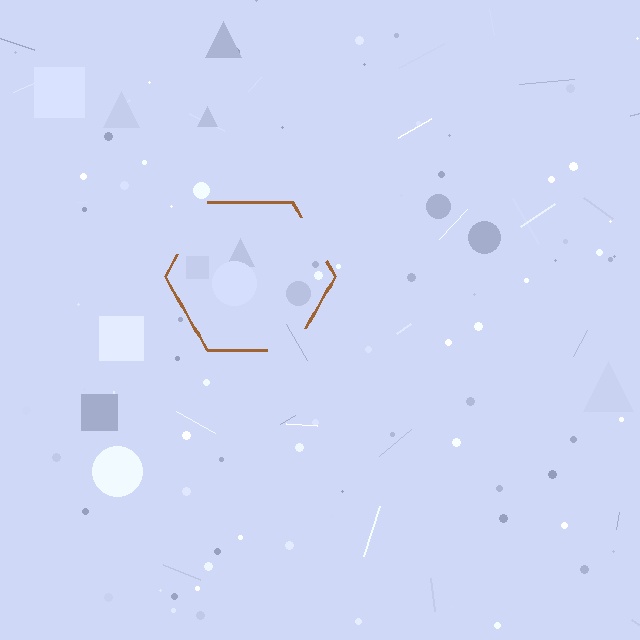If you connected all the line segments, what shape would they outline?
They would outline a hexagon.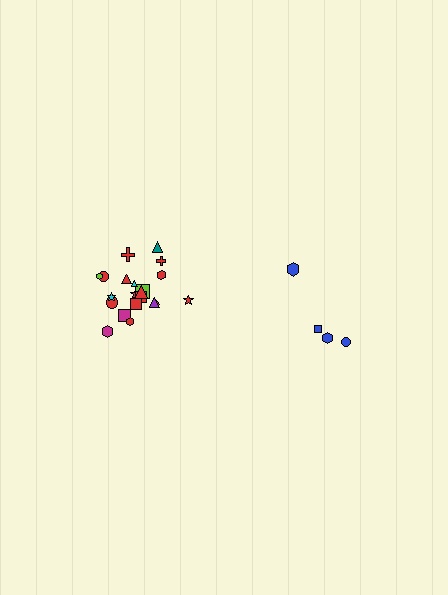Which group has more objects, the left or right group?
The left group.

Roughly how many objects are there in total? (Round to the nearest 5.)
Roughly 25 objects in total.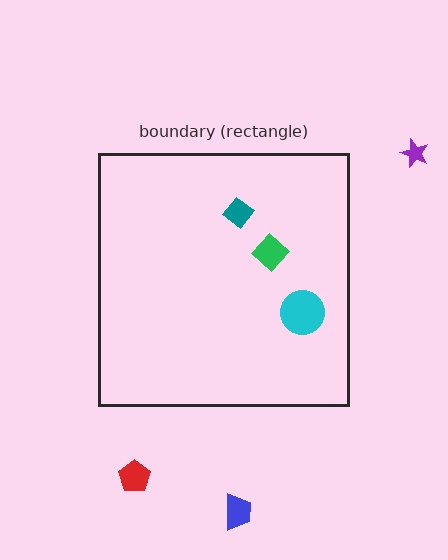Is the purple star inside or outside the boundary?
Outside.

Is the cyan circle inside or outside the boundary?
Inside.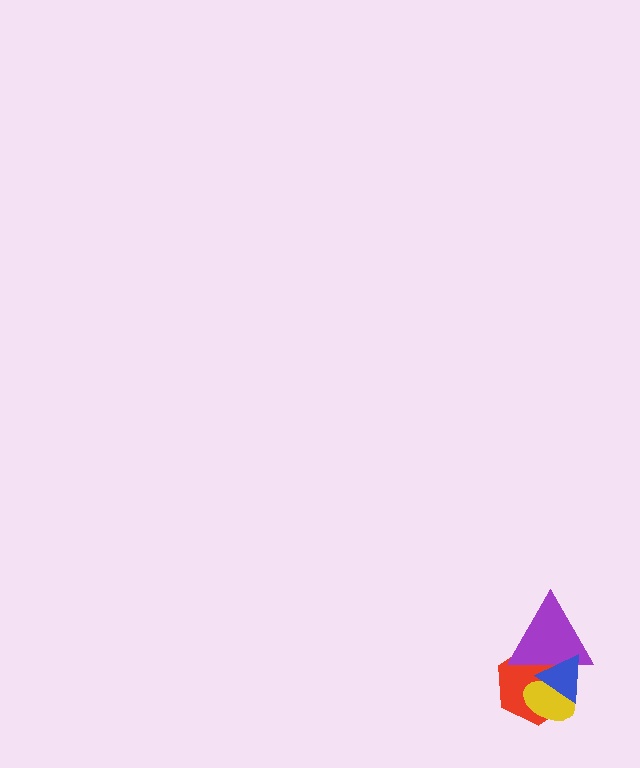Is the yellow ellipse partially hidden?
Yes, it is partially covered by another shape.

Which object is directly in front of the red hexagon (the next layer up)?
The yellow ellipse is directly in front of the red hexagon.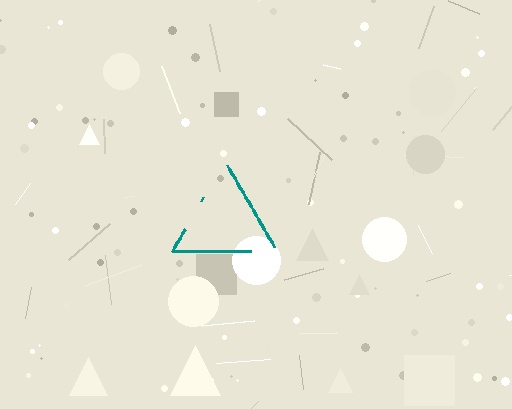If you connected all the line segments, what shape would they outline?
They would outline a triangle.